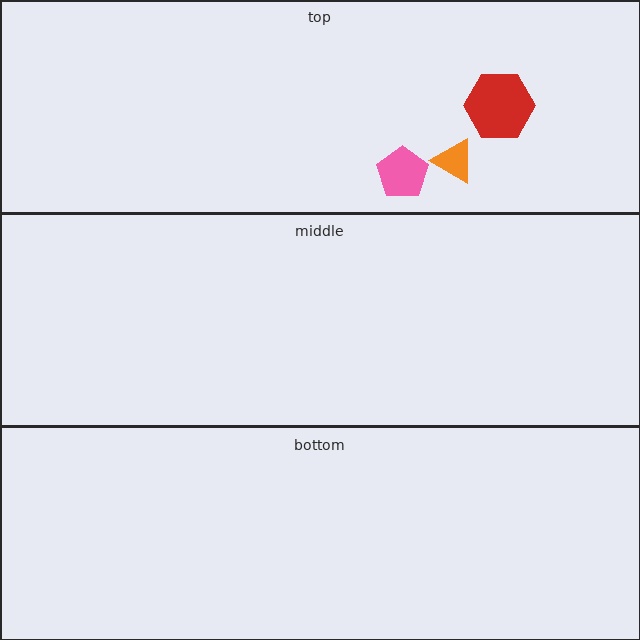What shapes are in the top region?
The orange triangle, the pink pentagon, the red hexagon.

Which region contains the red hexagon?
The top region.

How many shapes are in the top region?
3.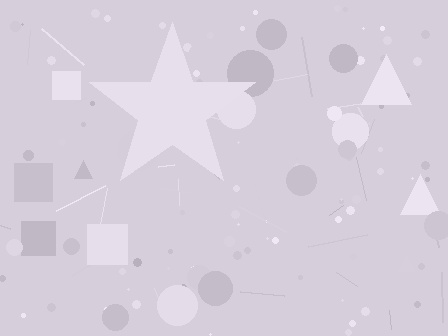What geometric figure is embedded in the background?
A star is embedded in the background.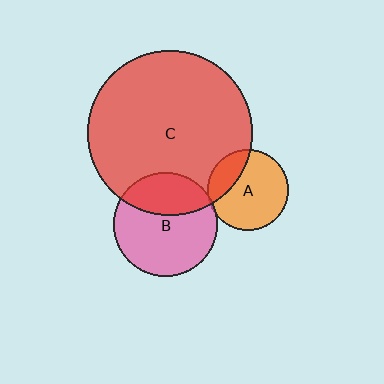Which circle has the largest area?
Circle C (red).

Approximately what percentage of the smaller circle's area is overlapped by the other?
Approximately 25%.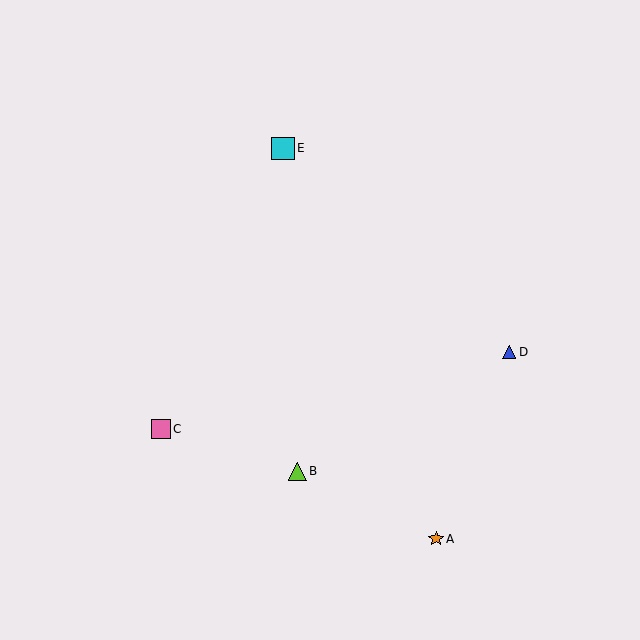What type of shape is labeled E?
Shape E is a cyan square.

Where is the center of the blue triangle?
The center of the blue triangle is at (509, 352).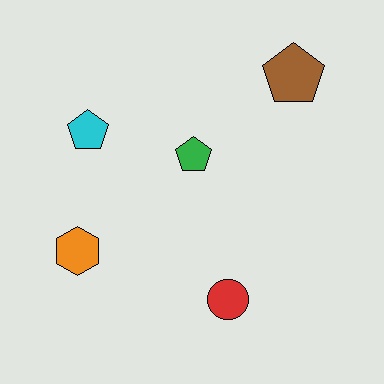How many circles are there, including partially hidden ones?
There is 1 circle.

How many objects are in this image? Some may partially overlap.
There are 5 objects.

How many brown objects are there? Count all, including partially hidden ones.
There is 1 brown object.